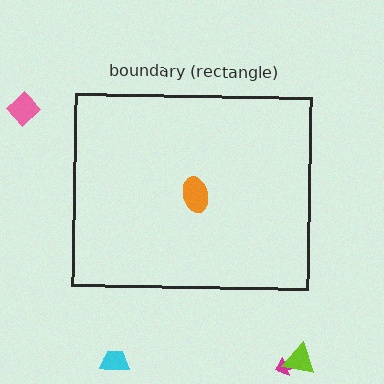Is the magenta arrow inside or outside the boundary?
Outside.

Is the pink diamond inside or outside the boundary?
Outside.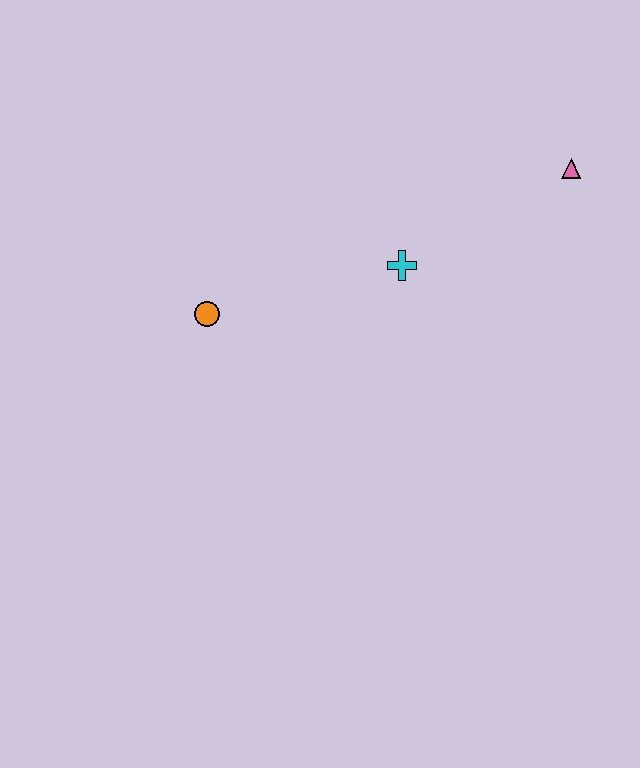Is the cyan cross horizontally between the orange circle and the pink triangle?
Yes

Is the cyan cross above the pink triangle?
No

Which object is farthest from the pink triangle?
The orange circle is farthest from the pink triangle.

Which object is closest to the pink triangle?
The cyan cross is closest to the pink triangle.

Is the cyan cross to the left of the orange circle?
No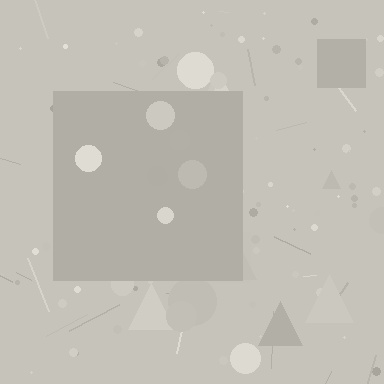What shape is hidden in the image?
A square is hidden in the image.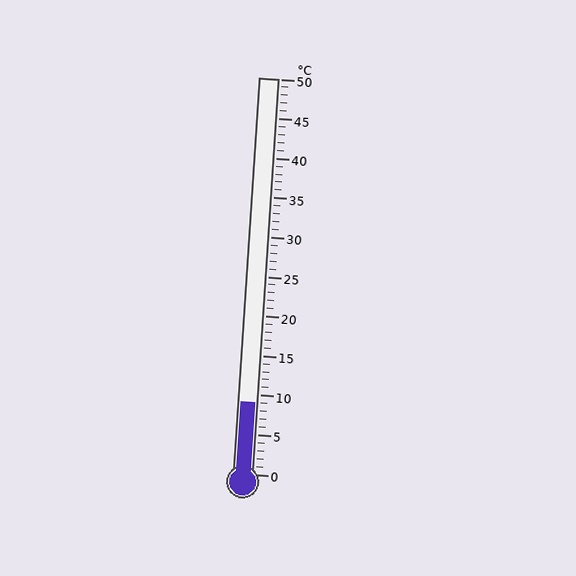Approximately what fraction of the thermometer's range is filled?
The thermometer is filled to approximately 20% of its range.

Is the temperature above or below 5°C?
The temperature is above 5°C.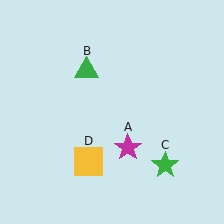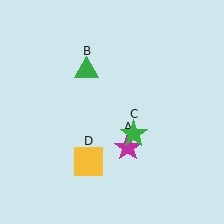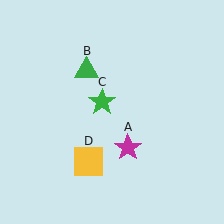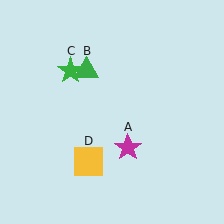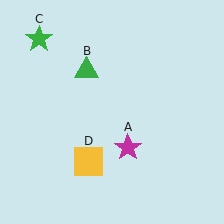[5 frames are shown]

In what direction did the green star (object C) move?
The green star (object C) moved up and to the left.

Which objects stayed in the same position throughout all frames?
Magenta star (object A) and green triangle (object B) and yellow square (object D) remained stationary.